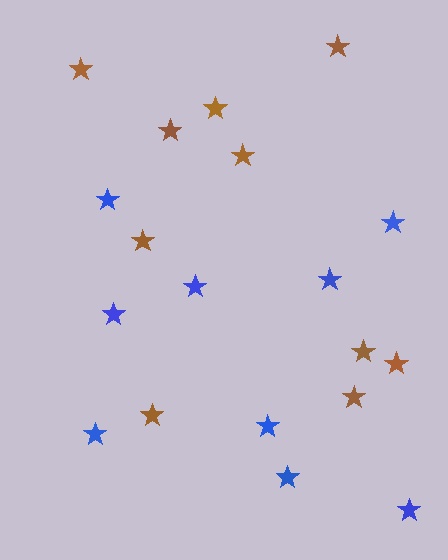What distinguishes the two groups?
There are 2 groups: one group of brown stars (10) and one group of blue stars (9).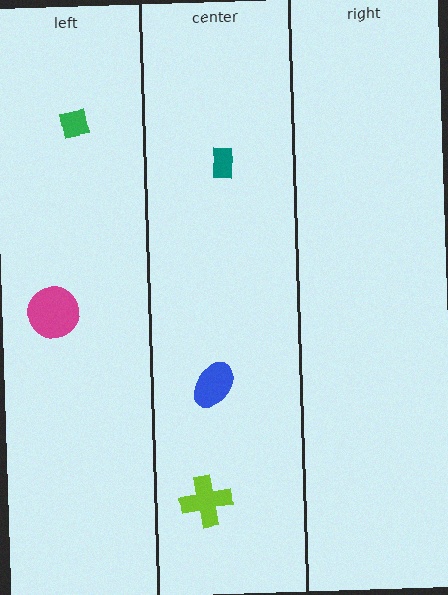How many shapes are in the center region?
3.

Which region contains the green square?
The left region.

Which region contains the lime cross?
The center region.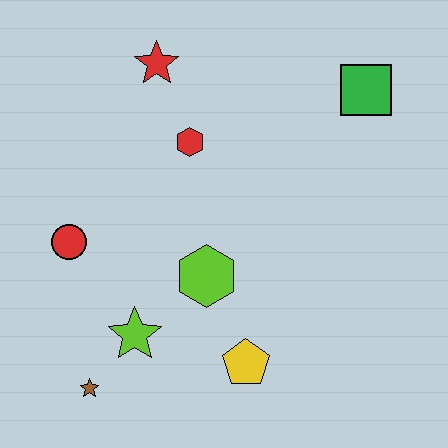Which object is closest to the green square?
The red hexagon is closest to the green square.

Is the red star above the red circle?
Yes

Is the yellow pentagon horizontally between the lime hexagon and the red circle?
No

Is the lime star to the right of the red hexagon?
No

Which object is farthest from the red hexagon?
The brown star is farthest from the red hexagon.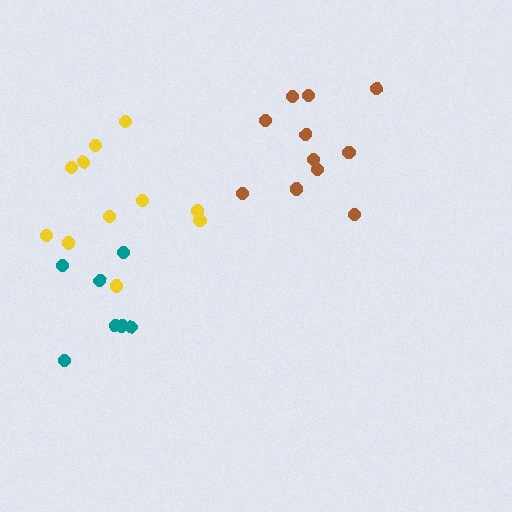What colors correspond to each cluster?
The clusters are colored: brown, teal, yellow.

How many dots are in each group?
Group 1: 11 dots, Group 2: 7 dots, Group 3: 11 dots (29 total).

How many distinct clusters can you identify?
There are 3 distinct clusters.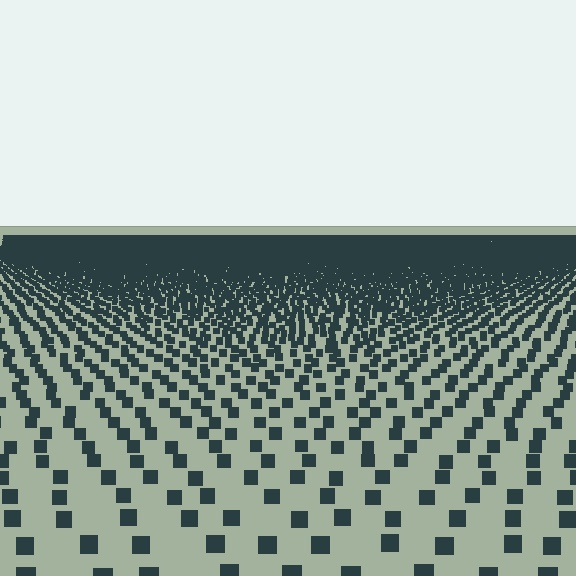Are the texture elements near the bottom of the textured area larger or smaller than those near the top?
Larger. Near the bottom, elements are closer to the viewer and appear at a bigger on-screen size.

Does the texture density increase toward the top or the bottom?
Density increases toward the top.